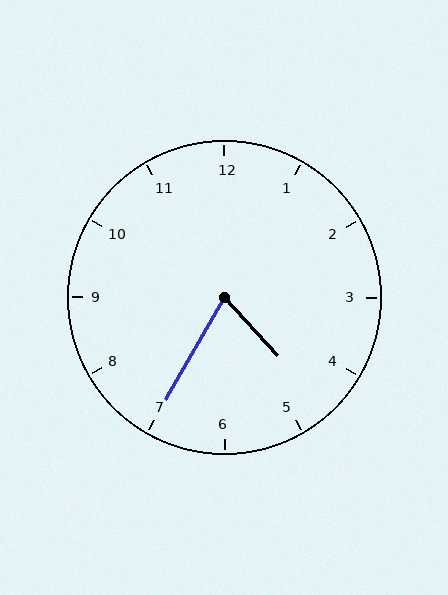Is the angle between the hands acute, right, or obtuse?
It is acute.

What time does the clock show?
4:35.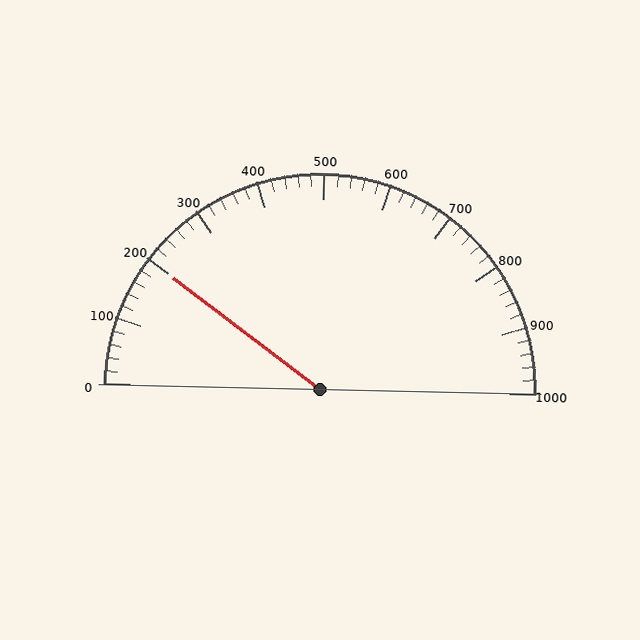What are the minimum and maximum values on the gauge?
The gauge ranges from 0 to 1000.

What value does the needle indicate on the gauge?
The needle indicates approximately 200.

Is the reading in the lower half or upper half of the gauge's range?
The reading is in the lower half of the range (0 to 1000).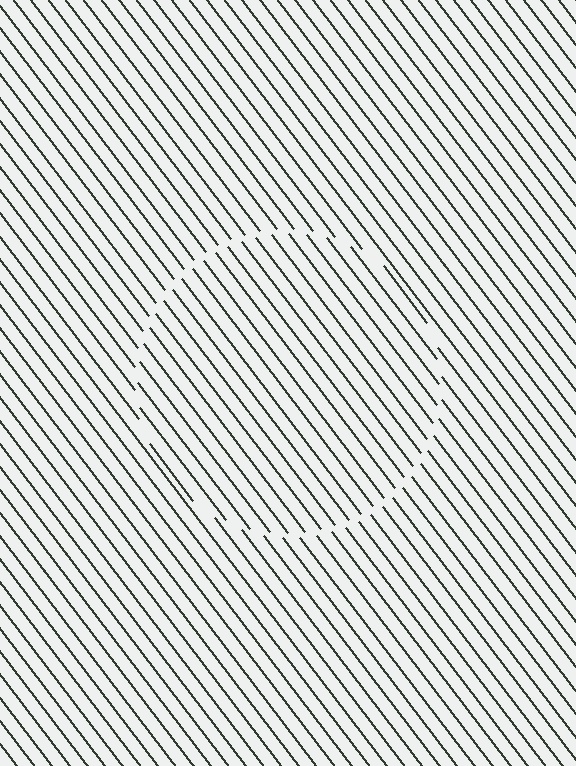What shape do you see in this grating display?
An illusory circle. The interior of the shape contains the same grating, shifted by half a period — the contour is defined by the phase discontinuity where line-ends from the inner and outer gratings abut.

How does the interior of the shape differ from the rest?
The interior of the shape contains the same grating, shifted by half a period — the contour is defined by the phase discontinuity where line-ends from the inner and outer gratings abut.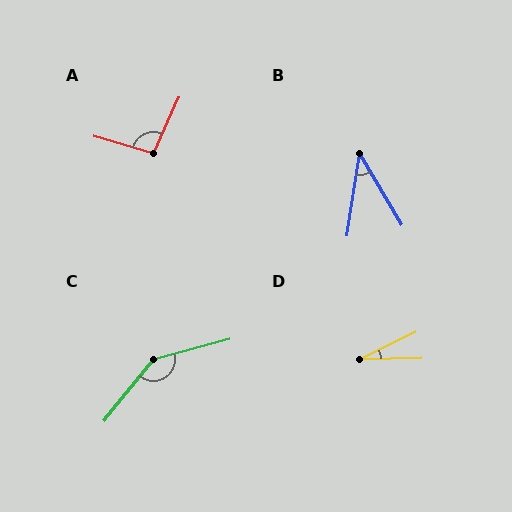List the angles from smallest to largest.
D (25°), B (39°), A (98°), C (144°).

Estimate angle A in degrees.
Approximately 98 degrees.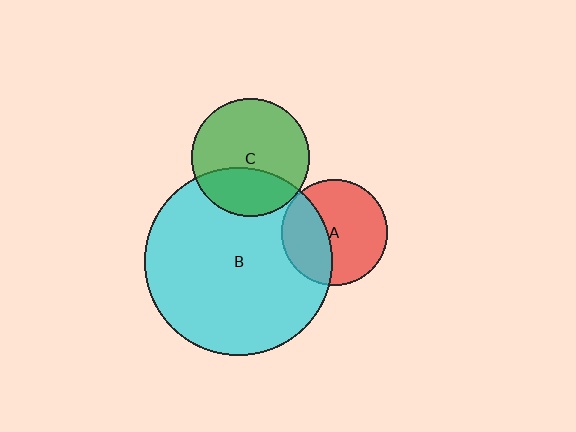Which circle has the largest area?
Circle B (cyan).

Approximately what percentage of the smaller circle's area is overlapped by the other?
Approximately 35%.